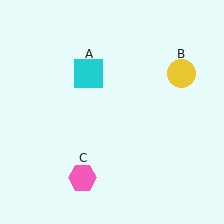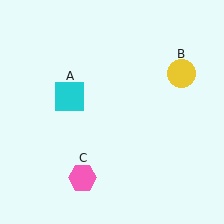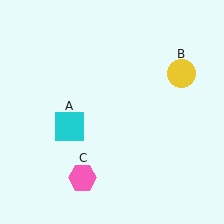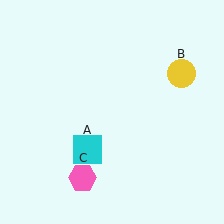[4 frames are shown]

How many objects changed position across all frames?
1 object changed position: cyan square (object A).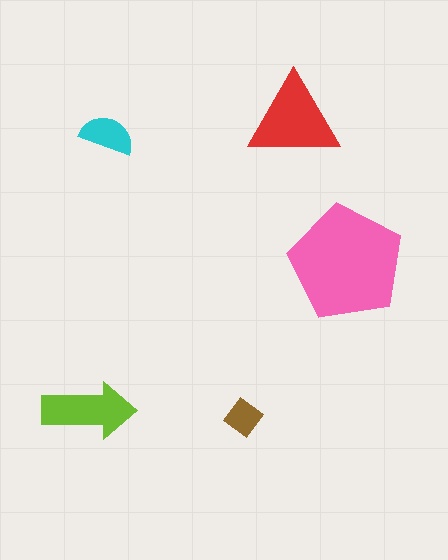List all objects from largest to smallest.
The pink pentagon, the red triangle, the lime arrow, the cyan semicircle, the brown diamond.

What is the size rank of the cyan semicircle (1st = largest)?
4th.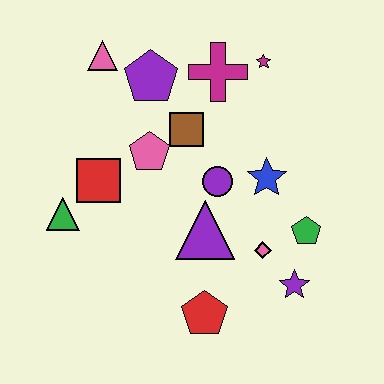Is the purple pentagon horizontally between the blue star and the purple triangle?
No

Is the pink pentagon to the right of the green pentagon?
No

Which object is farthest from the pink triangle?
The purple star is farthest from the pink triangle.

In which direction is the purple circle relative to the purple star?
The purple circle is above the purple star.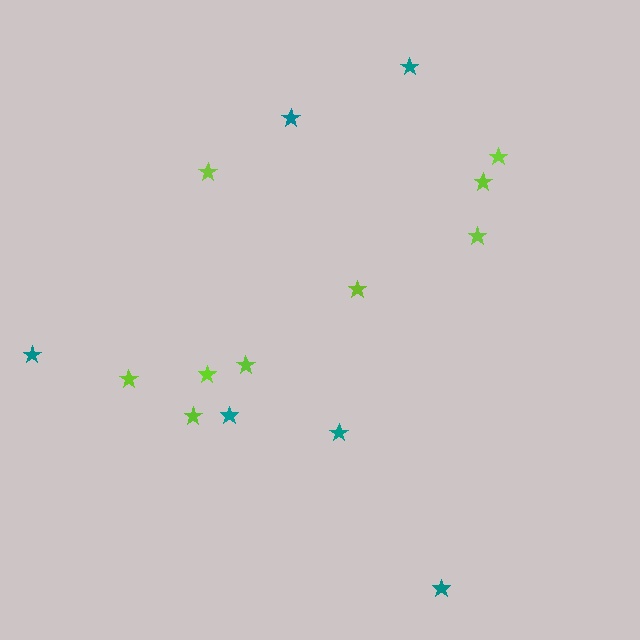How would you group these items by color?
There are 2 groups: one group of lime stars (9) and one group of teal stars (6).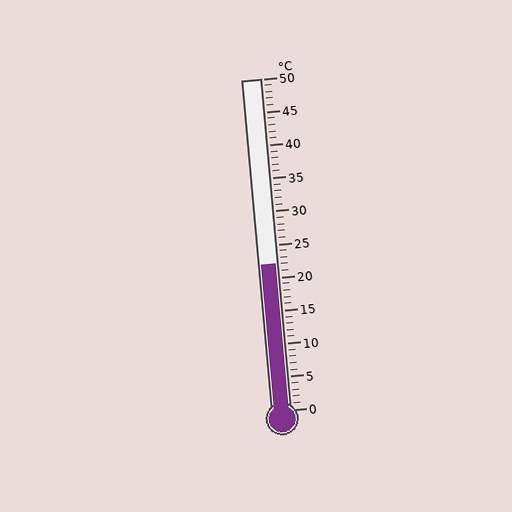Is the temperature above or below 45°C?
The temperature is below 45°C.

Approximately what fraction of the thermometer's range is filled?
The thermometer is filled to approximately 45% of its range.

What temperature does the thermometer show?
The thermometer shows approximately 22°C.